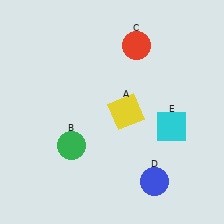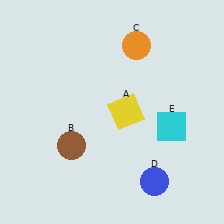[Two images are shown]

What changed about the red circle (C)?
In Image 1, C is red. In Image 2, it changed to orange.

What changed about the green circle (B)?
In Image 1, B is green. In Image 2, it changed to brown.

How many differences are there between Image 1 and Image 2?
There are 2 differences between the two images.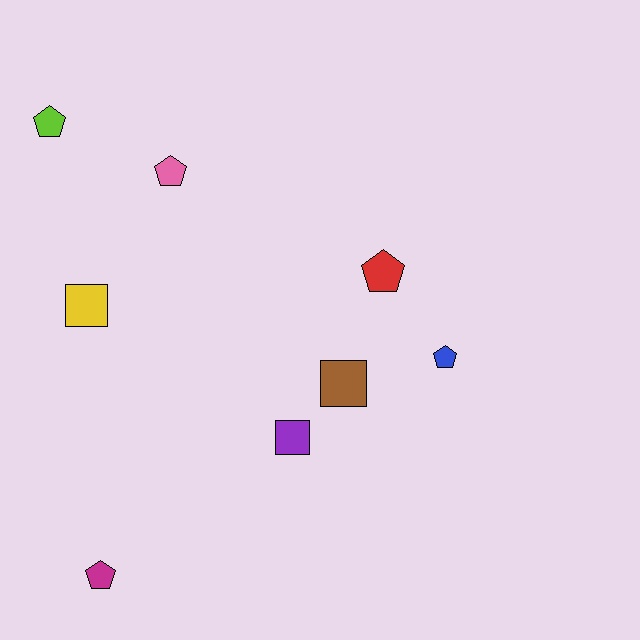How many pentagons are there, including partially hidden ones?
There are 5 pentagons.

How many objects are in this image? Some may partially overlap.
There are 8 objects.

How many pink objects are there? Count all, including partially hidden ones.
There is 1 pink object.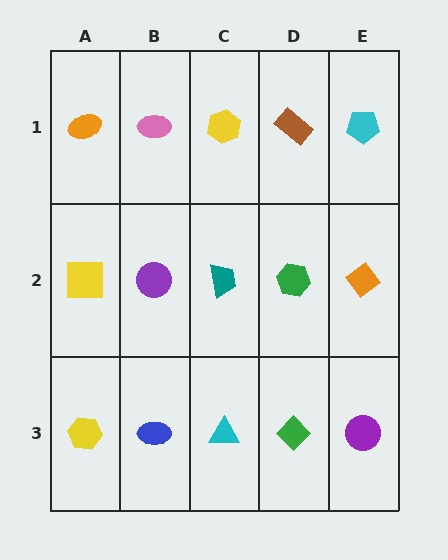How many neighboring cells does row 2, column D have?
4.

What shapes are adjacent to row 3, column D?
A green hexagon (row 2, column D), a cyan triangle (row 3, column C), a purple circle (row 3, column E).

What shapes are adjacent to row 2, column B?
A pink ellipse (row 1, column B), a blue ellipse (row 3, column B), a yellow square (row 2, column A), a teal trapezoid (row 2, column C).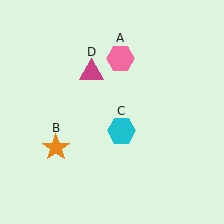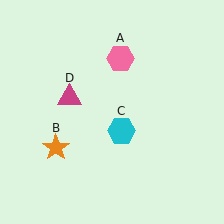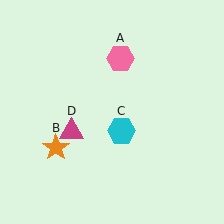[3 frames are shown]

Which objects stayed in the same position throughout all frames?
Pink hexagon (object A) and orange star (object B) and cyan hexagon (object C) remained stationary.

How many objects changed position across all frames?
1 object changed position: magenta triangle (object D).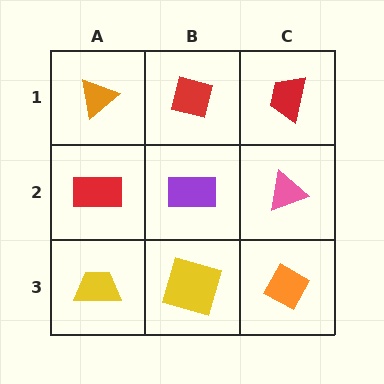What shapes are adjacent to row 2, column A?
An orange triangle (row 1, column A), a yellow trapezoid (row 3, column A), a purple rectangle (row 2, column B).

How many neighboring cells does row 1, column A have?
2.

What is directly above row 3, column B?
A purple rectangle.